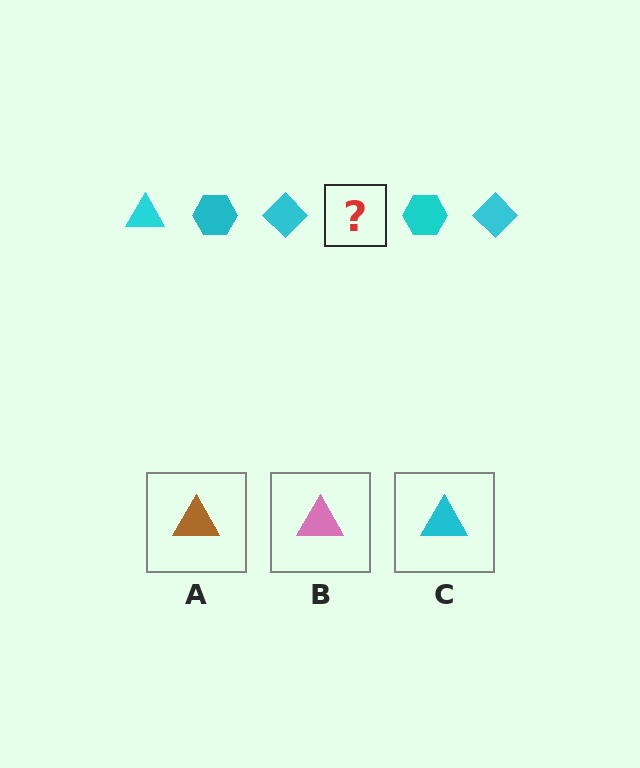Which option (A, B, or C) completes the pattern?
C.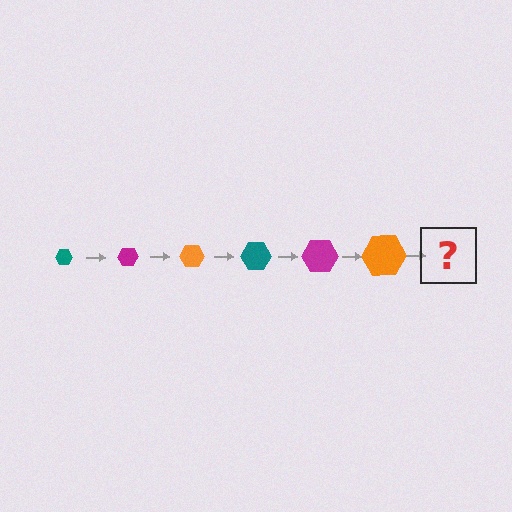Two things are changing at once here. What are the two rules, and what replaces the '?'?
The two rules are that the hexagon grows larger each step and the color cycles through teal, magenta, and orange. The '?' should be a teal hexagon, larger than the previous one.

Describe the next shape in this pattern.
It should be a teal hexagon, larger than the previous one.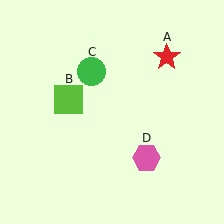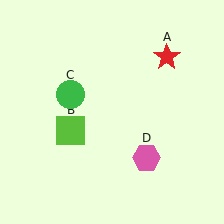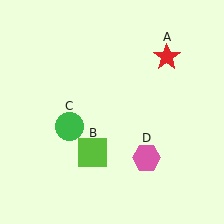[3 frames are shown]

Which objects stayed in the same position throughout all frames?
Red star (object A) and pink hexagon (object D) remained stationary.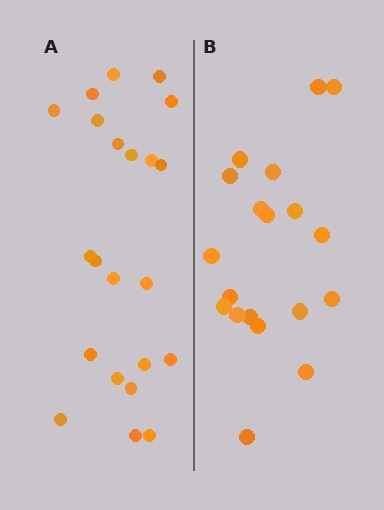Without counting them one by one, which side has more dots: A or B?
Region A (the left region) has more dots.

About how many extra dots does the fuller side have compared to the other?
Region A has just a few more — roughly 2 or 3 more dots than region B.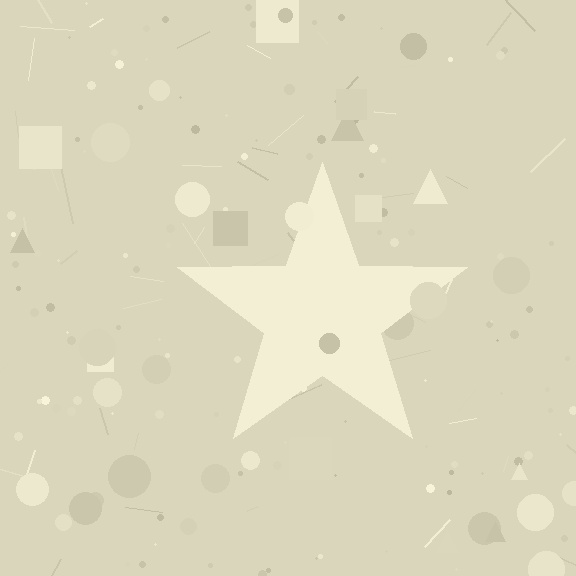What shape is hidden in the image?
A star is hidden in the image.